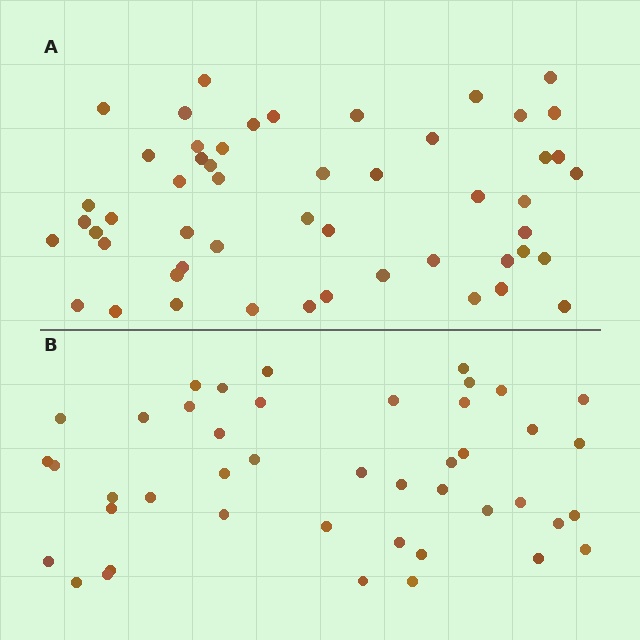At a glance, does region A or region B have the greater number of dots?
Region A (the top region) has more dots.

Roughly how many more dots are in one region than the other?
Region A has roughly 8 or so more dots than region B.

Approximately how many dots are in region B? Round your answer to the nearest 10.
About 40 dots. (The exact count is 44, which rounds to 40.)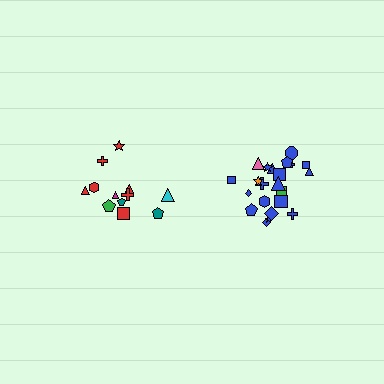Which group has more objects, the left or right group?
The right group.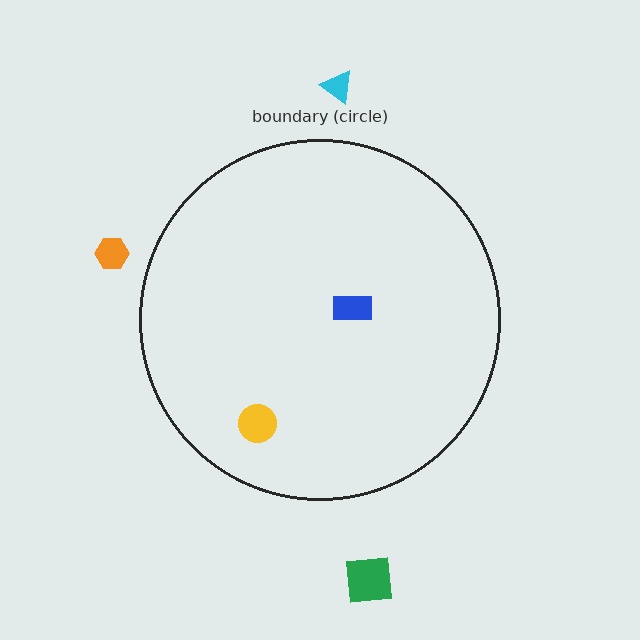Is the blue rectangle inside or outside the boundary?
Inside.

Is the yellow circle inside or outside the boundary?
Inside.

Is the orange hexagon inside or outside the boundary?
Outside.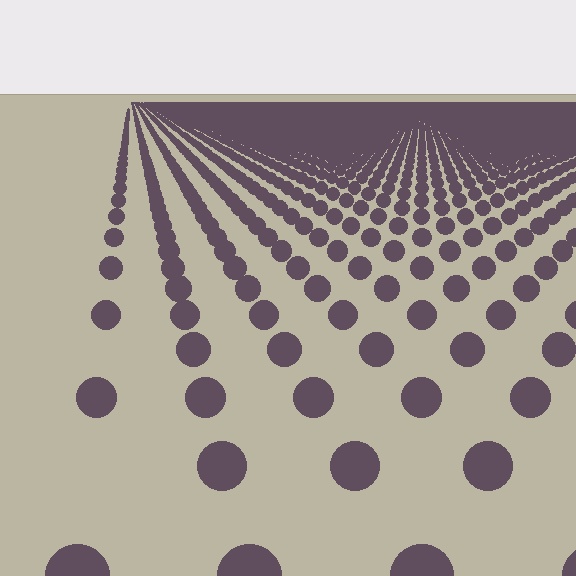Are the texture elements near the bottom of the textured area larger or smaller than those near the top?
Larger. Near the bottom, elements are closer to the viewer and appear at a bigger on-screen size.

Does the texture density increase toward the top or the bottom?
Density increases toward the top.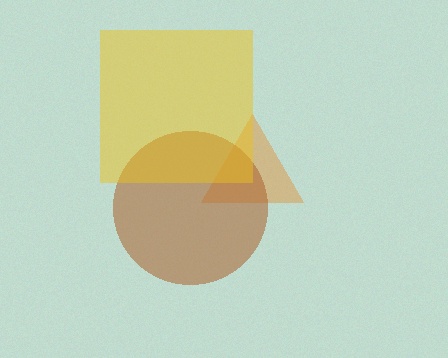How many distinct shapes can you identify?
There are 3 distinct shapes: an orange triangle, a brown circle, a yellow square.